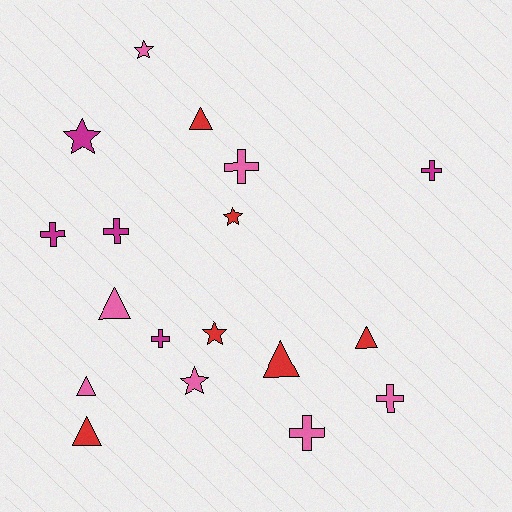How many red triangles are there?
There are 4 red triangles.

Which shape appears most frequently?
Cross, with 7 objects.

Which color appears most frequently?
Pink, with 7 objects.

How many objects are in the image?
There are 18 objects.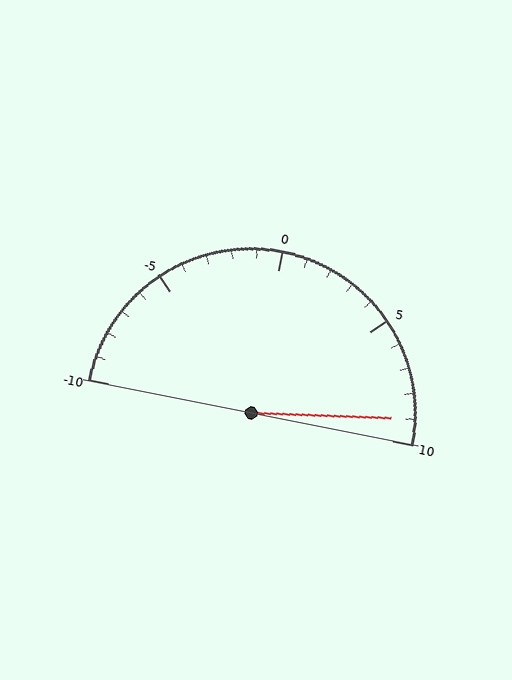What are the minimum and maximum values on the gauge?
The gauge ranges from -10 to 10.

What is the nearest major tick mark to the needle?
The nearest major tick mark is 10.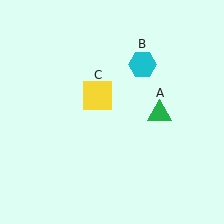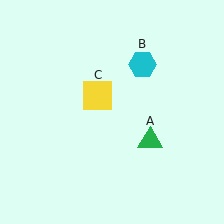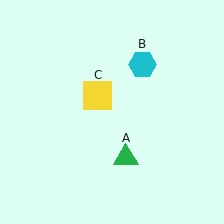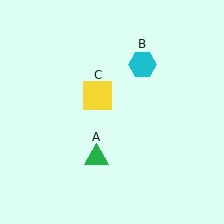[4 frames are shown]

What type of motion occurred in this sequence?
The green triangle (object A) rotated clockwise around the center of the scene.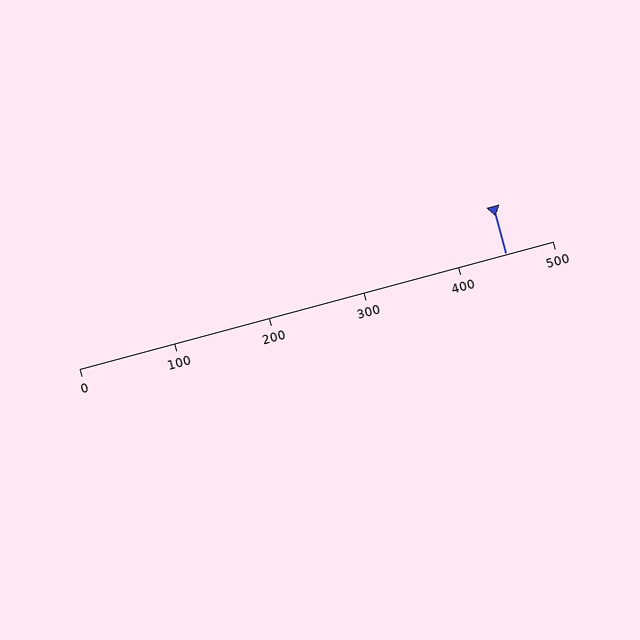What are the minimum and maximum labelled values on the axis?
The axis runs from 0 to 500.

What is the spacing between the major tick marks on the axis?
The major ticks are spaced 100 apart.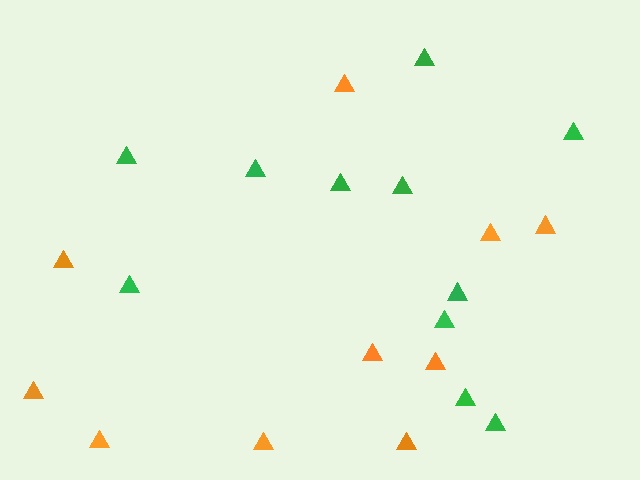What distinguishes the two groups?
There are 2 groups: one group of orange triangles (10) and one group of green triangles (11).